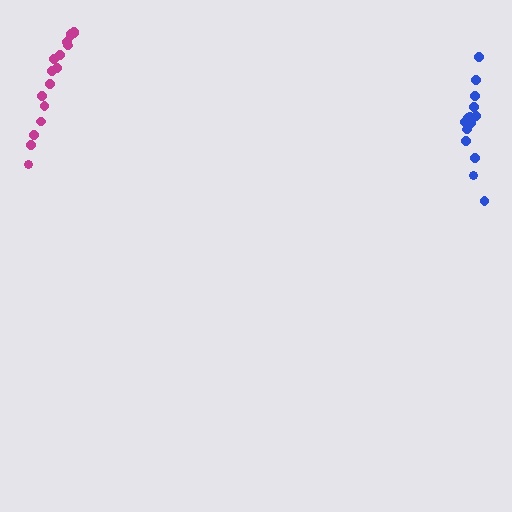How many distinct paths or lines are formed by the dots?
There are 2 distinct paths.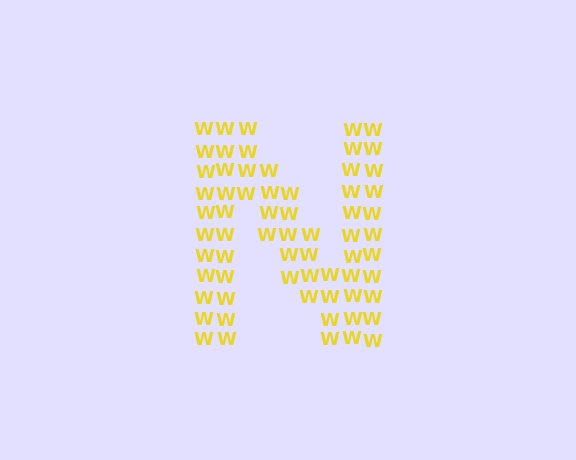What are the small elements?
The small elements are letter W's.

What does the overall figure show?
The overall figure shows the letter N.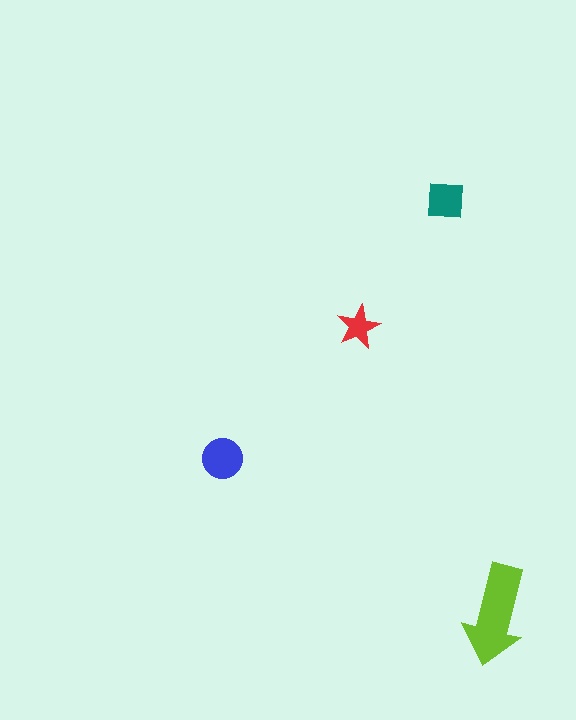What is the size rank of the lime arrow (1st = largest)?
1st.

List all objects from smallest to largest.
The red star, the teal square, the blue circle, the lime arrow.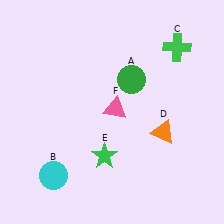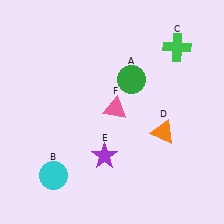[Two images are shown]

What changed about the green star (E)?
In Image 1, E is green. In Image 2, it changed to purple.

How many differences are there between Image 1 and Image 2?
There is 1 difference between the two images.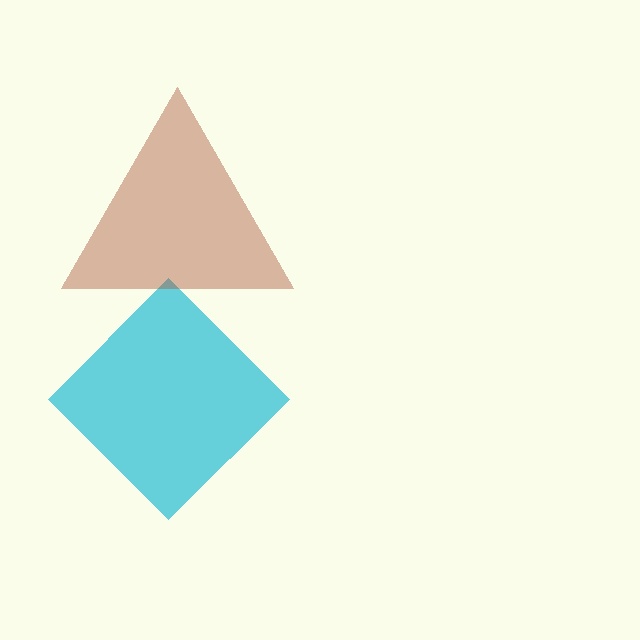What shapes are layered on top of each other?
The layered shapes are: a cyan diamond, a brown triangle.